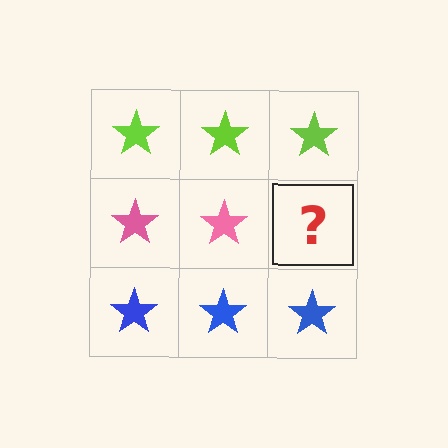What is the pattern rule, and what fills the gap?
The rule is that each row has a consistent color. The gap should be filled with a pink star.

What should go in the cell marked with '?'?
The missing cell should contain a pink star.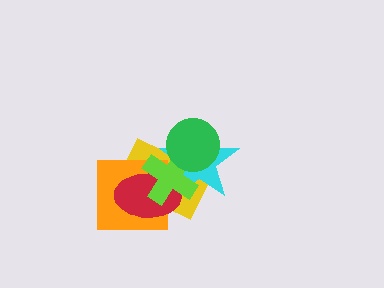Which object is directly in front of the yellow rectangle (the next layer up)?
The cyan star is directly in front of the yellow rectangle.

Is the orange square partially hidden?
Yes, it is partially covered by another shape.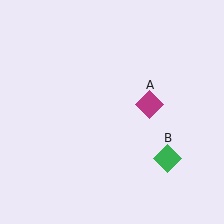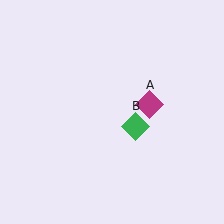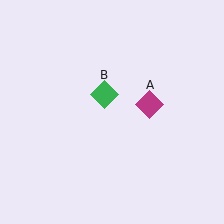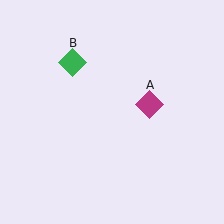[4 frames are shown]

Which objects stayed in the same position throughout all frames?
Magenta diamond (object A) remained stationary.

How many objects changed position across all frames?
1 object changed position: green diamond (object B).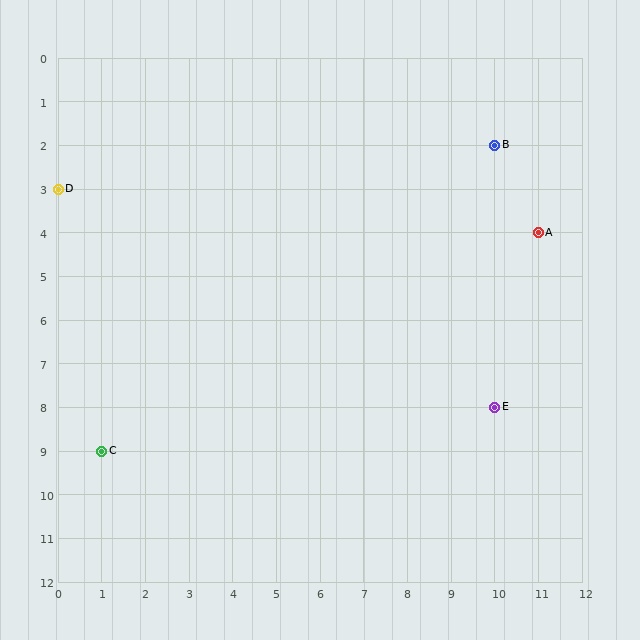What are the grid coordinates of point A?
Point A is at grid coordinates (11, 4).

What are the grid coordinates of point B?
Point B is at grid coordinates (10, 2).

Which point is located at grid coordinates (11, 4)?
Point A is at (11, 4).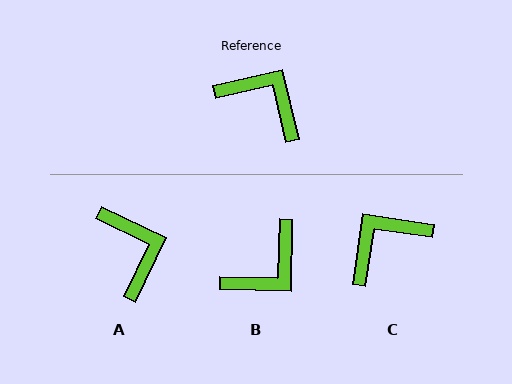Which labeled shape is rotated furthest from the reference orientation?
B, about 104 degrees away.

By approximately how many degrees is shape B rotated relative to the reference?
Approximately 104 degrees clockwise.